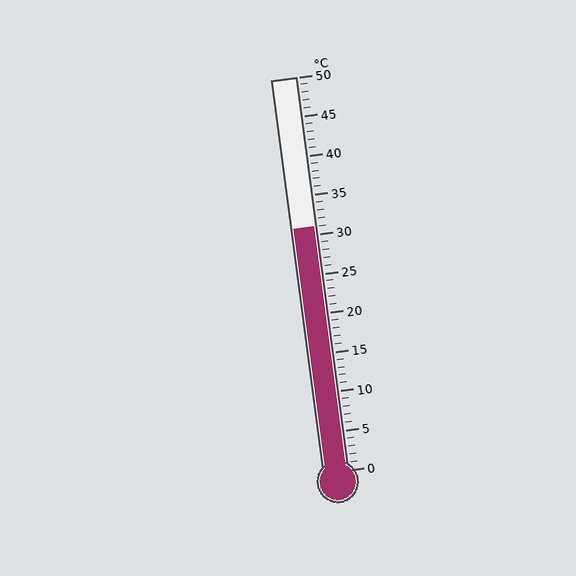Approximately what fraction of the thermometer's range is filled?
The thermometer is filled to approximately 60% of its range.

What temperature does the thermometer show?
The thermometer shows approximately 31°C.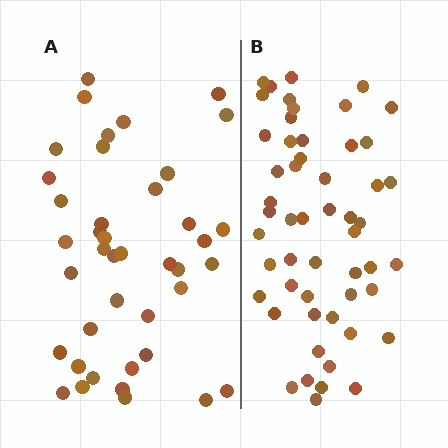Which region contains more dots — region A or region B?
Region B (the right region) has more dots.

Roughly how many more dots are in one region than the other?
Region B has roughly 12 or so more dots than region A.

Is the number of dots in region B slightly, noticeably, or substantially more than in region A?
Region B has noticeably more, but not dramatically so. The ratio is roughly 1.3 to 1.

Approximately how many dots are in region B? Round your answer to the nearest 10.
About 50 dots. (The exact count is 53, which rounds to 50.)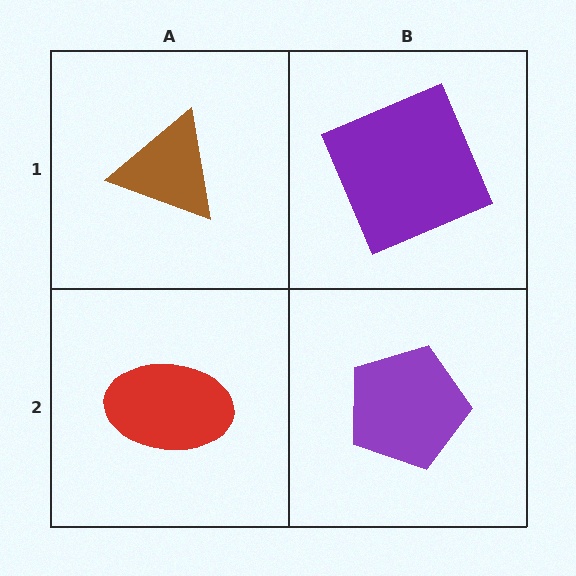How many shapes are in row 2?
2 shapes.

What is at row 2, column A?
A red ellipse.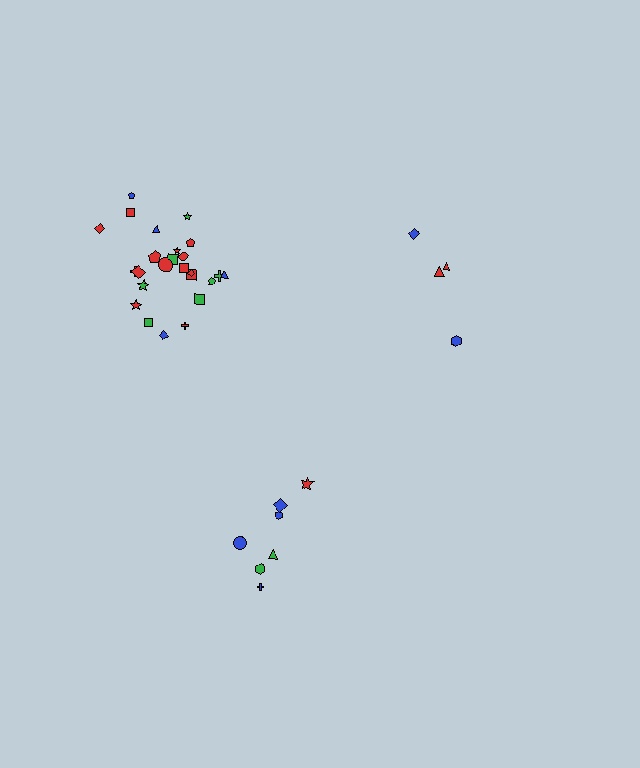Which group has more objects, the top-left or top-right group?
The top-left group.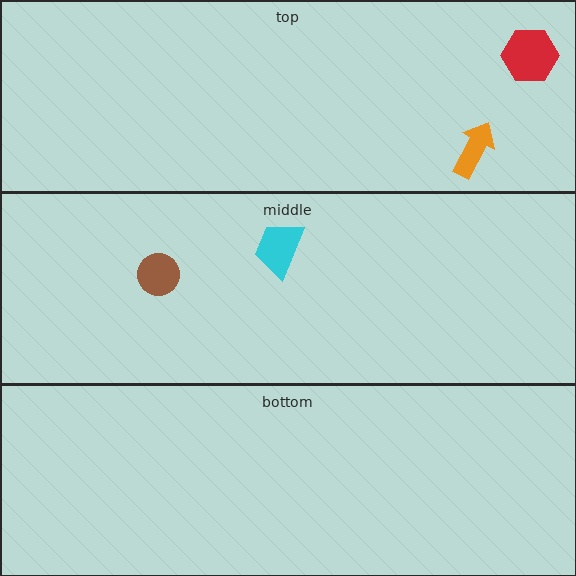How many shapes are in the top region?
2.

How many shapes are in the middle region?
2.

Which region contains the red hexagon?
The top region.